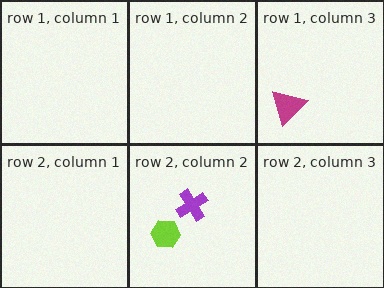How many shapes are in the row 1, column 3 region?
1.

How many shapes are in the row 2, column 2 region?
2.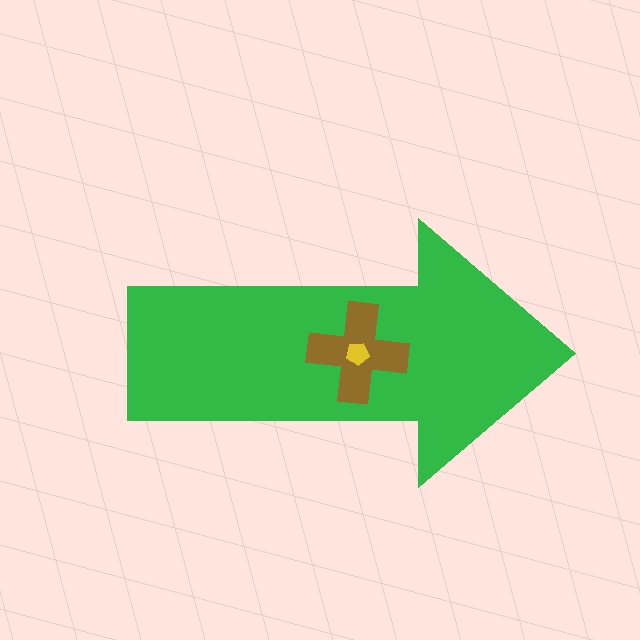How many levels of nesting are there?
3.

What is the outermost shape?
The green arrow.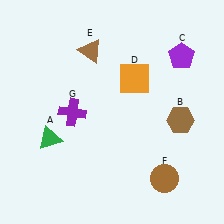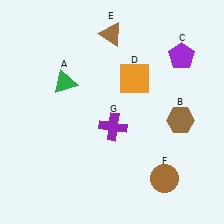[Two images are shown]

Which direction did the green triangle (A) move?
The green triangle (A) moved up.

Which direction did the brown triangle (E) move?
The brown triangle (E) moved right.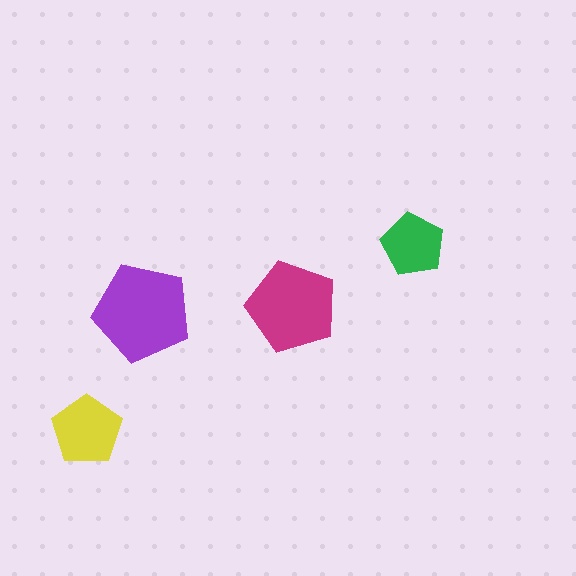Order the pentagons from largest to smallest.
the purple one, the magenta one, the yellow one, the green one.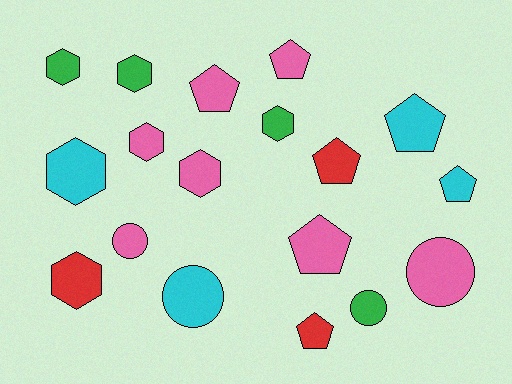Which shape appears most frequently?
Hexagon, with 7 objects.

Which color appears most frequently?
Pink, with 7 objects.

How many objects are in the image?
There are 18 objects.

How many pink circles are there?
There are 2 pink circles.